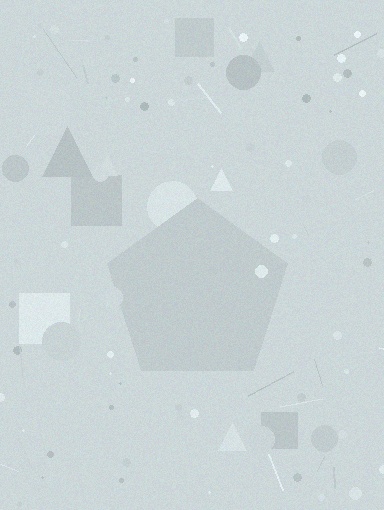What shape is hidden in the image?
A pentagon is hidden in the image.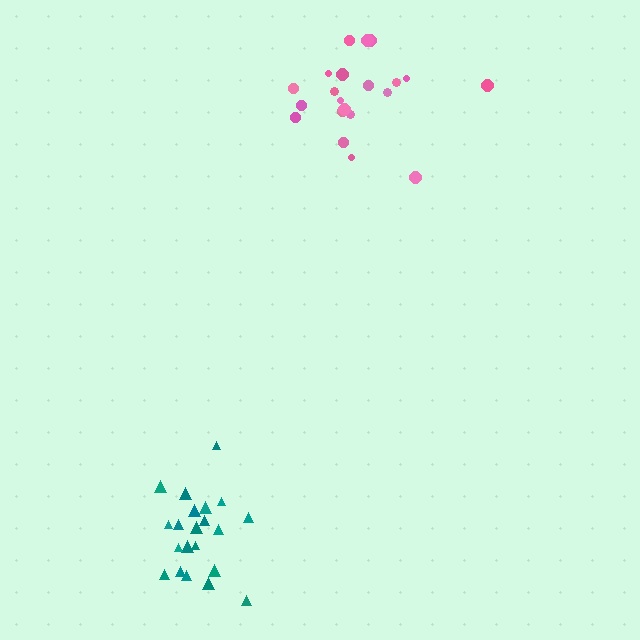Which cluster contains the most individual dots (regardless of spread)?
Teal (21).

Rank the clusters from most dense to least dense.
teal, pink.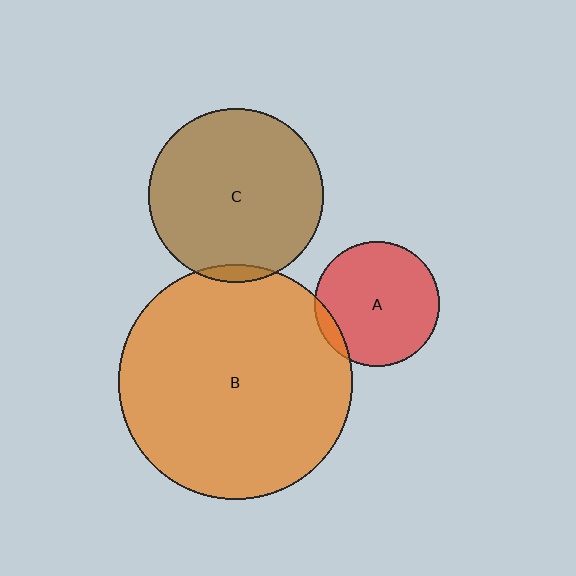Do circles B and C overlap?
Yes.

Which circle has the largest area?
Circle B (orange).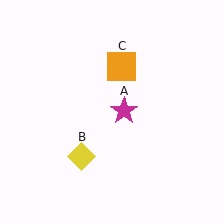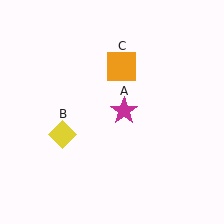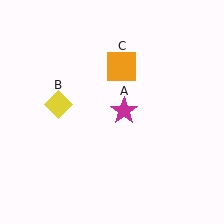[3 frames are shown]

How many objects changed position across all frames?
1 object changed position: yellow diamond (object B).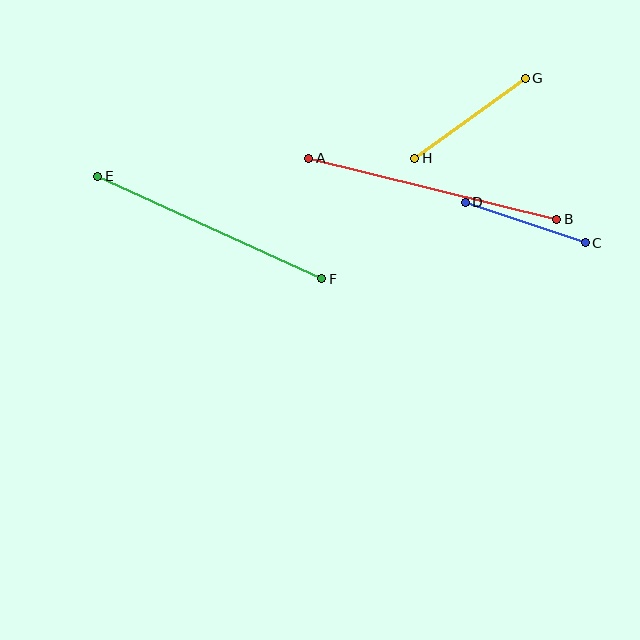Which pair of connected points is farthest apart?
Points A and B are farthest apart.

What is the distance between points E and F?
The distance is approximately 246 pixels.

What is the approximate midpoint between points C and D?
The midpoint is at approximately (525, 223) pixels.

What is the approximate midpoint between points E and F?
The midpoint is at approximately (210, 228) pixels.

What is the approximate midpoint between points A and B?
The midpoint is at approximately (433, 189) pixels.